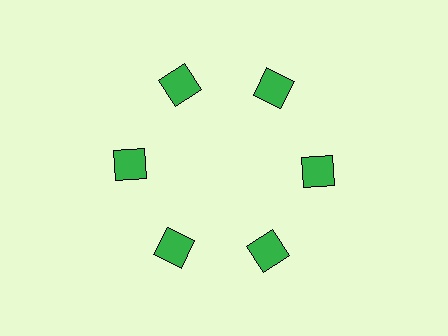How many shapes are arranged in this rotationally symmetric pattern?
There are 6 shapes, arranged in 6 groups of 1.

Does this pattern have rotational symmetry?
Yes, this pattern has 6-fold rotational symmetry. It looks the same after rotating 60 degrees around the center.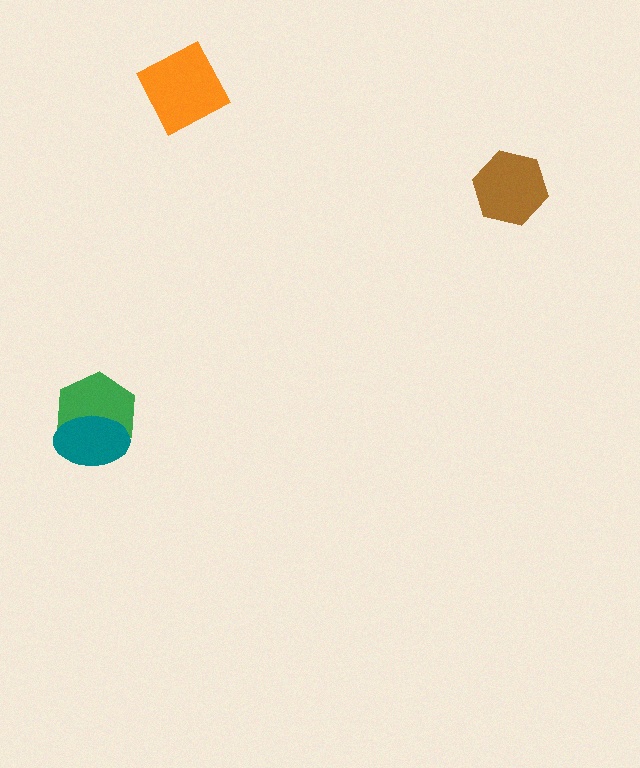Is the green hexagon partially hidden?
Yes, it is partially covered by another shape.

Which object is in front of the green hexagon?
The teal ellipse is in front of the green hexagon.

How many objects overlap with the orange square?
0 objects overlap with the orange square.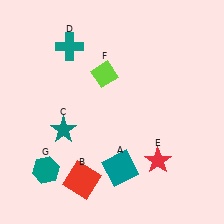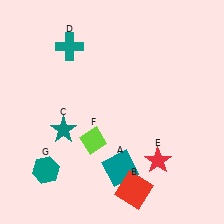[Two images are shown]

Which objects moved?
The objects that moved are: the red square (B), the lime diamond (F).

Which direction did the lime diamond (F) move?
The lime diamond (F) moved down.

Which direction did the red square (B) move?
The red square (B) moved right.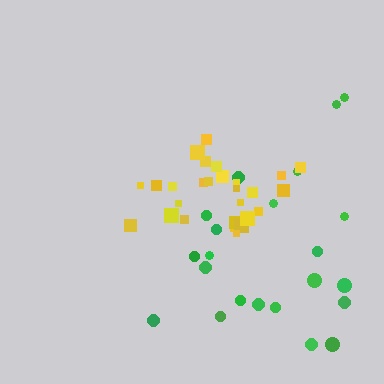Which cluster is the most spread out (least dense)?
Green.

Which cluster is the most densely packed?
Yellow.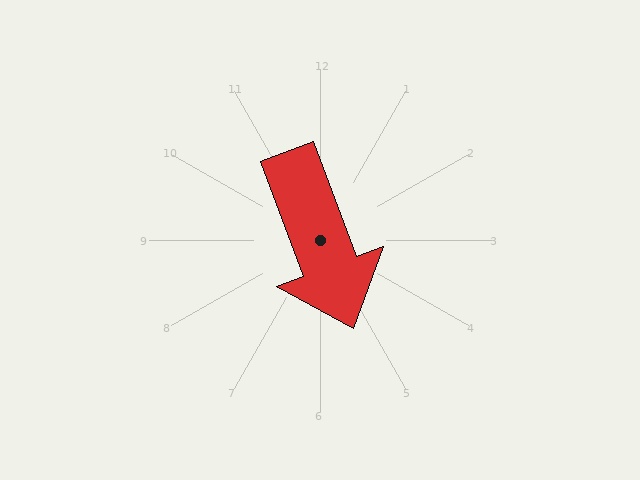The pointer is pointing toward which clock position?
Roughly 5 o'clock.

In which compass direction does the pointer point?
South.